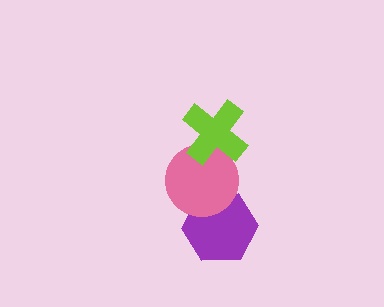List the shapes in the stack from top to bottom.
From top to bottom: the lime cross, the pink circle, the purple hexagon.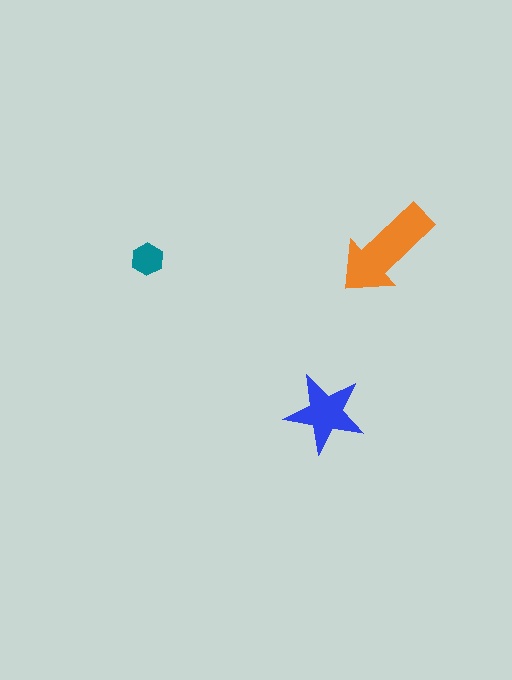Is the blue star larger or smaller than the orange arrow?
Smaller.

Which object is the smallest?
The teal hexagon.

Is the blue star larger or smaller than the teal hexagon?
Larger.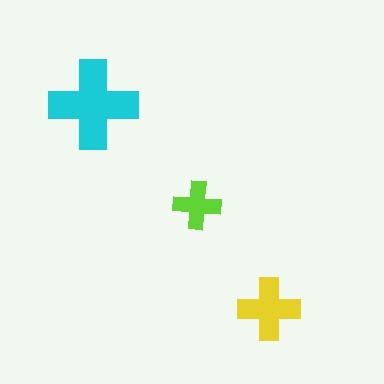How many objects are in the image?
There are 3 objects in the image.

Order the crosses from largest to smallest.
the cyan one, the yellow one, the lime one.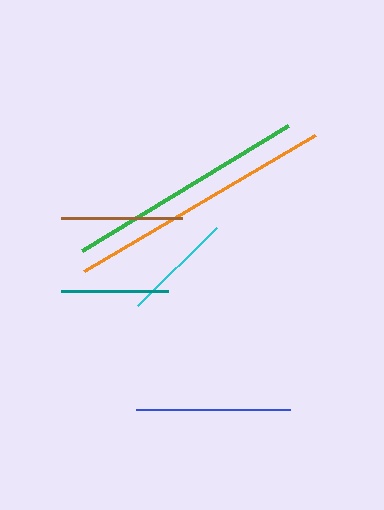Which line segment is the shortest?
The teal line is the shortest at approximately 107 pixels.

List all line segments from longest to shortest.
From longest to shortest: orange, green, blue, brown, cyan, teal.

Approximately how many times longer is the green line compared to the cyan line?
The green line is approximately 2.2 times the length of the cyan line.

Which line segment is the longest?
The orange line is the longest at approximately 267 pixels.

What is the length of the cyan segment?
The cyan segment is approximately 111 pixels long.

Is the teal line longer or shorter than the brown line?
The brown line is longer than the teal line.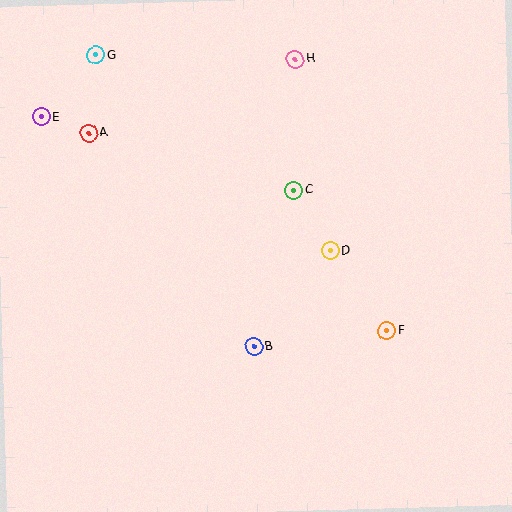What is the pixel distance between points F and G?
The distance between F and G is 401 pixels.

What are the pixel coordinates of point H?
Point H is at (295, 59).